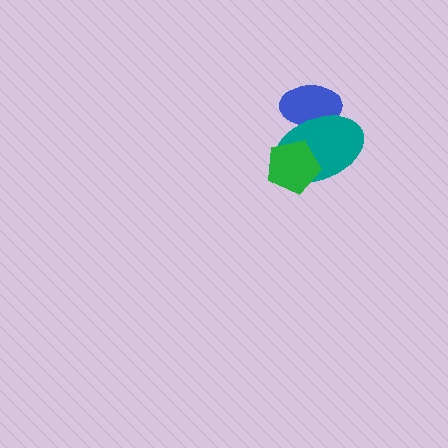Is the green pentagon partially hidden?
No, no other shape covers it.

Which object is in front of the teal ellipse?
The green pentagon is in front of the teal ellipse.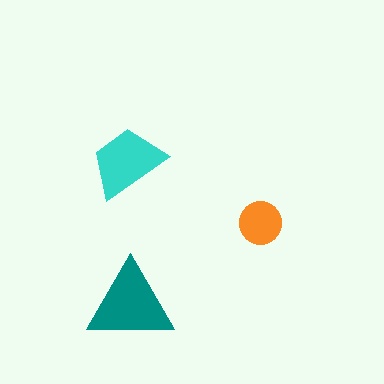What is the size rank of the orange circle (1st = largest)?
3rd.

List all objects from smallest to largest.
The orange circle, the cyan trapezoid, the teal triangle.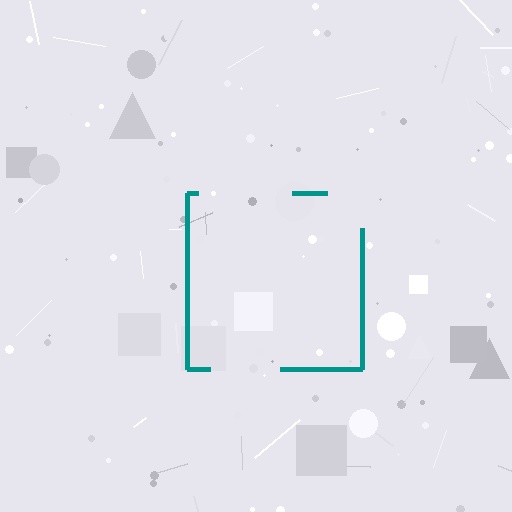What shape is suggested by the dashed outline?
The dashed outline suggests a square.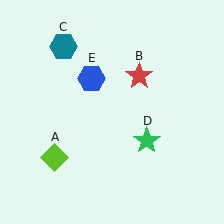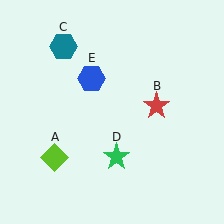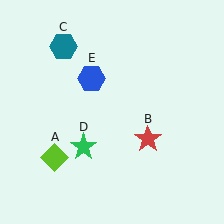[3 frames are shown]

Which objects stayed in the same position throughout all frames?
Lime diamond (object A) and teal hexagon (object C) and blue hexagon (object E) remained stationary.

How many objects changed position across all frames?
2 objects changed position: red star (object B), green star (object D).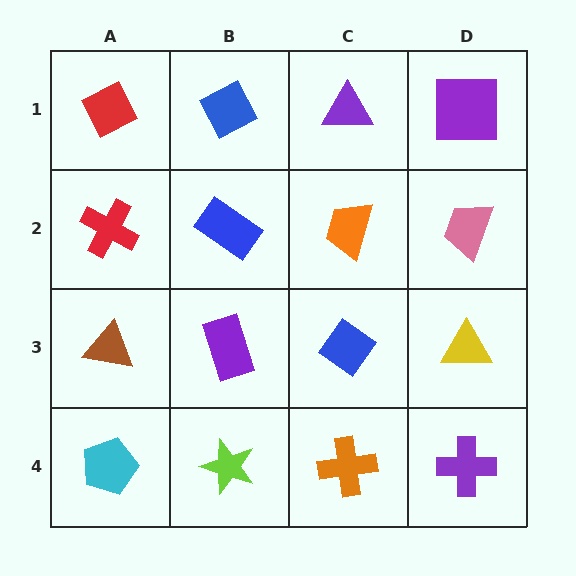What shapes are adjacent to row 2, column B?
A blue diamond (row 1, column B), a purple rectangle (row 3, column B), a red cross (row 2, column A), an orange trapezoid (row 2, column C).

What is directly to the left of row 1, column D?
A purple triangle.